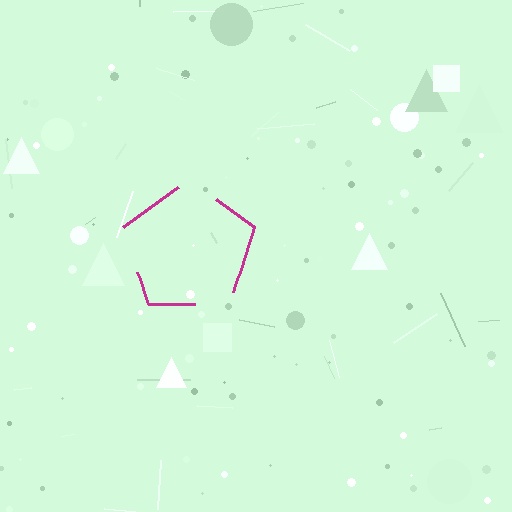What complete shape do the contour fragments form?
The contour fragments form a pentagon.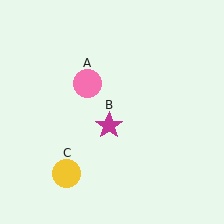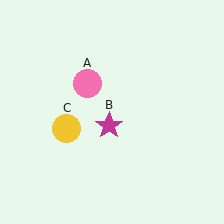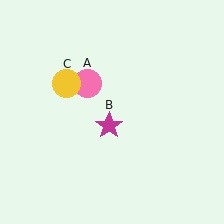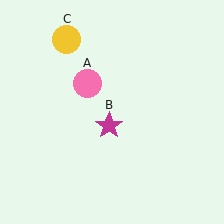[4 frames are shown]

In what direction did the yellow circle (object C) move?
The yellow circle (object C) moved up.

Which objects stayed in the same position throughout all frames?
Pink circle (object A) and magenta star (object B) remained stationary.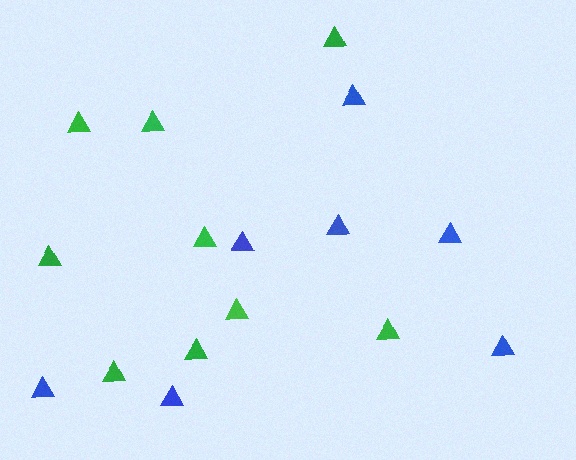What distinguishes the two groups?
There are 2 groups: one group of blue triangles (7) and one group of green triangles (9).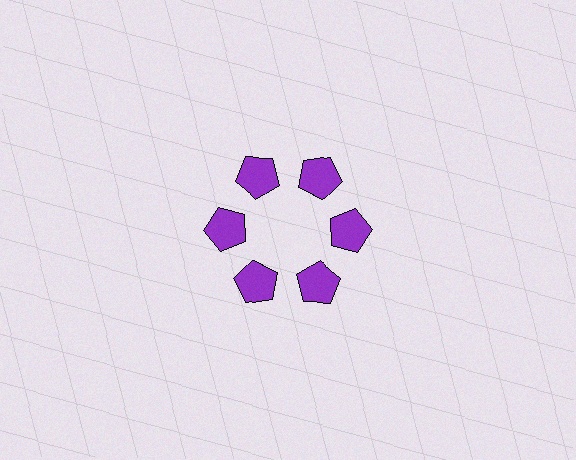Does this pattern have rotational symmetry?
Yes, this pattern has 6-fold rotational symmetry. It looks the same after rotating 60 degrees around the center.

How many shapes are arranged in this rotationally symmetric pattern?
There are 6 shapes, arranged in 6 groups of 1.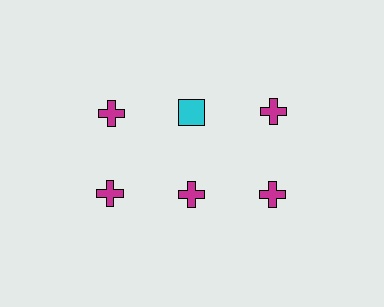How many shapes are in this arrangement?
There are 6 shapes arranged in a grid pattern.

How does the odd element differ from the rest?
It differs in both color (cyan instead of magenta) and shape (square instead of cross).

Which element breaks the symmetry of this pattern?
The cyan square in the top row, second from left column breaks the symmetry. All other shapes are magenta crosses.